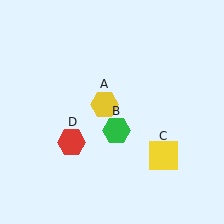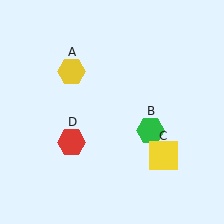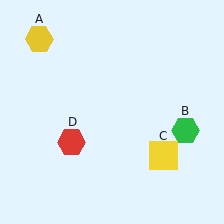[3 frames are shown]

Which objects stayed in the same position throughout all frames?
Yellow square (object C) and red hexagon (object D) remained stationary.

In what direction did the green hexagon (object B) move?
The green hexagon (object B) moved right.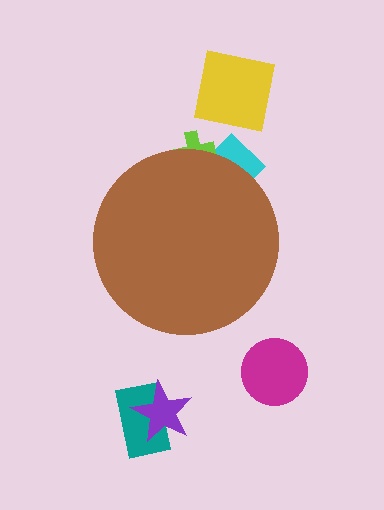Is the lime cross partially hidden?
Yes, the lime cross is partially hidden behind the brown circle.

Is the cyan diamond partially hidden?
Yes, the cyan diamond is partially hidden behind the brown circle.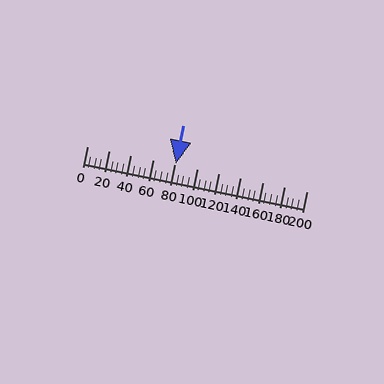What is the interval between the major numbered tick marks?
The major tick marks are spaced 20 units apart.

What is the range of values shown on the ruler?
The ruler shows values from 0 to 200.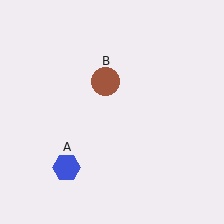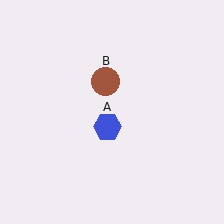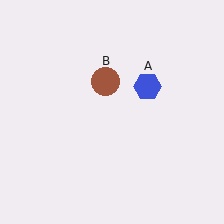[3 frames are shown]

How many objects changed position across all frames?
1 object changed position: blue hexagon (object A).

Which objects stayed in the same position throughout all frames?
Brown circle (object B) remained stationary.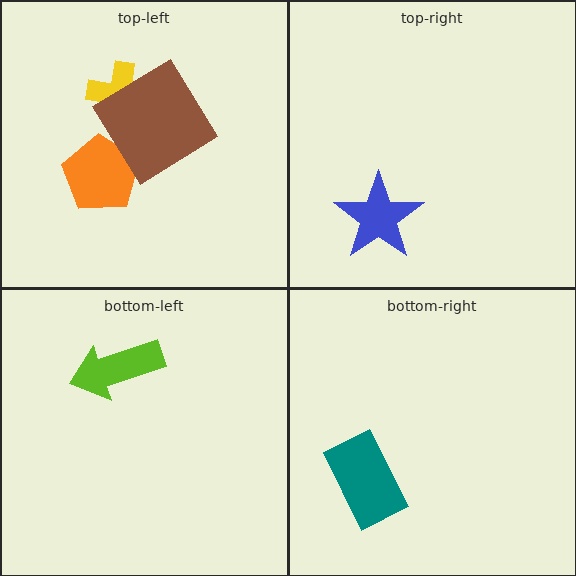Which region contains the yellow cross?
The top-left region.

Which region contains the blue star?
The top-right region.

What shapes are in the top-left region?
The orange pentagon, the yellow cross, the brown diamond.